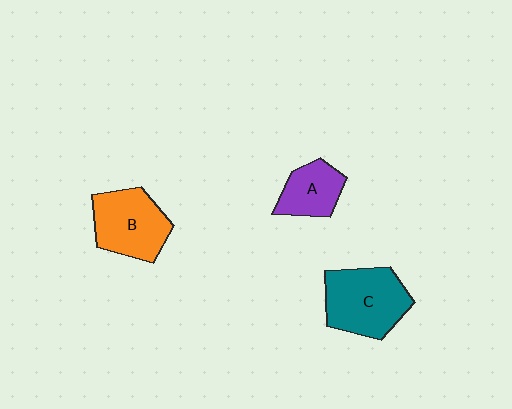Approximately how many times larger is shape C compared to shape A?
Approximately 1.7 times.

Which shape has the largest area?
Shape C (teal).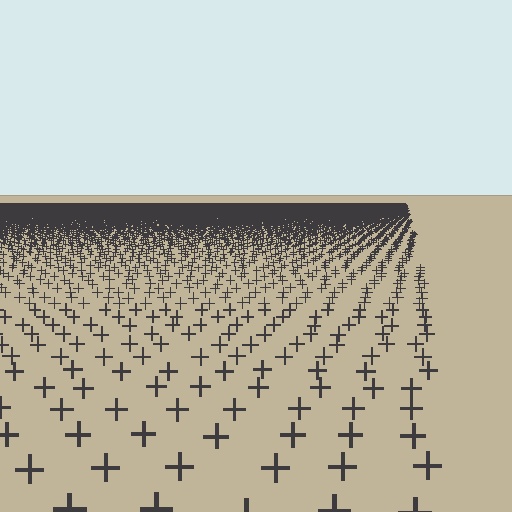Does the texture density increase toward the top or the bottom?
Density increases toward the top.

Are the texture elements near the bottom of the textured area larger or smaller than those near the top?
Larger. Near the bottom, elements are closer to the viewer and appear at a bigger on-screen size.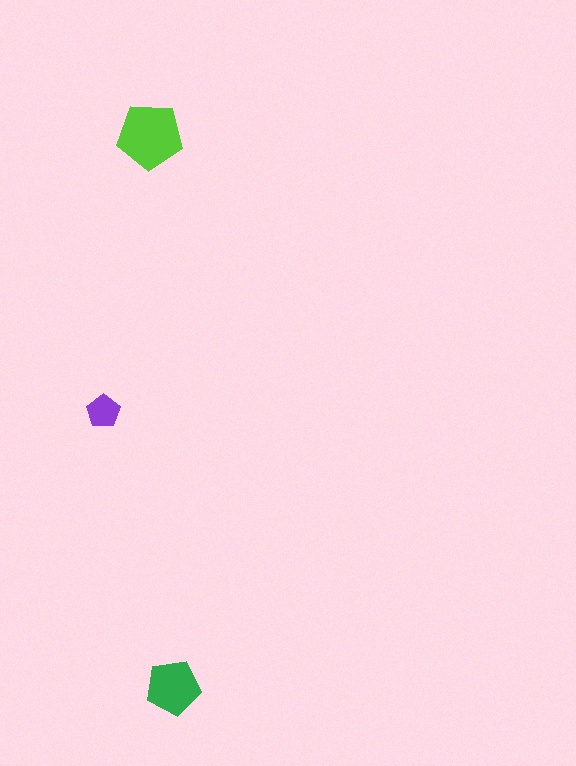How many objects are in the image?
There are 3 objects in the image.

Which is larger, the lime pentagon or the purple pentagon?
The lime one.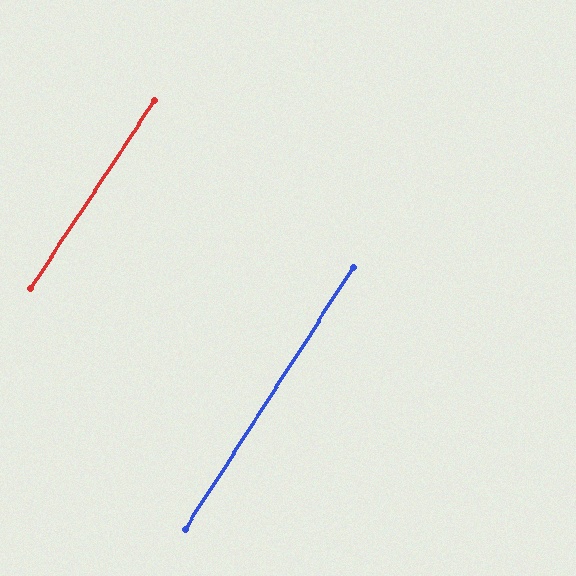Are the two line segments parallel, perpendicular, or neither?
Parallel — their directions differ by only 0.9°.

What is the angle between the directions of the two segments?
Approximately 1 degree.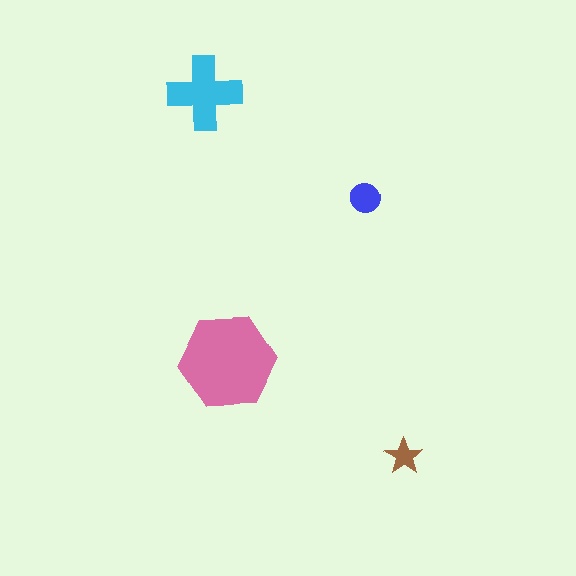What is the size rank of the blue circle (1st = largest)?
3rd.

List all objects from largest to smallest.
The pink hexagon, the cyan cross, the blue circle, the brown star.